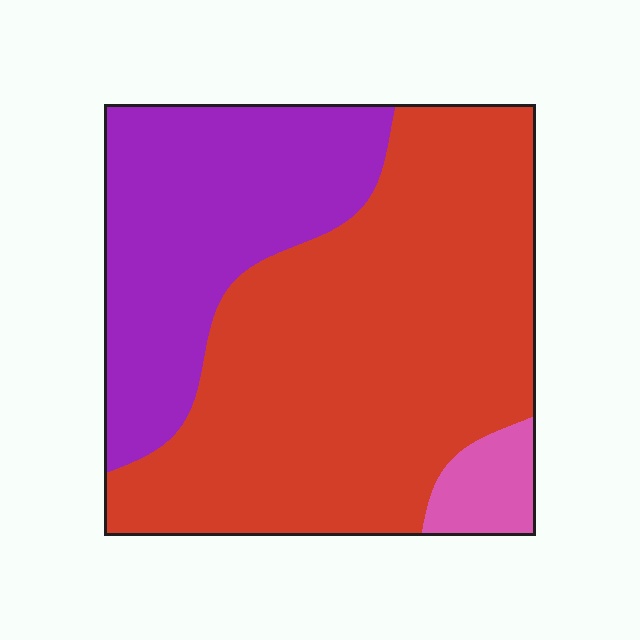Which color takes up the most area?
Red, at roughly 60%.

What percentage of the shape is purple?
Purple covers 32% of the shape.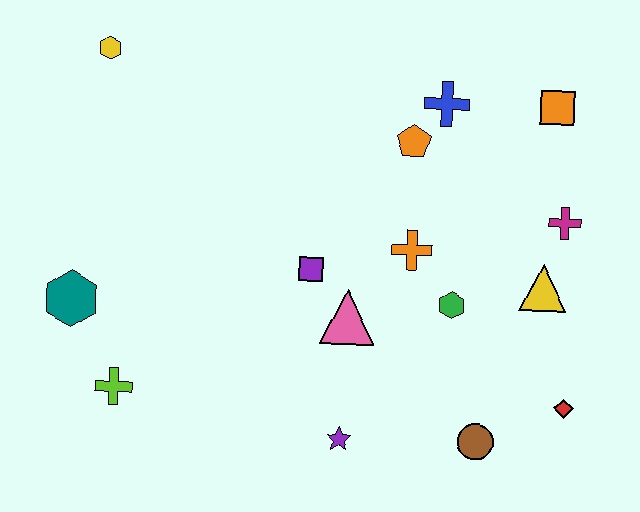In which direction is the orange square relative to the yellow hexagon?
The orange square is to the right of the yellow hexagon.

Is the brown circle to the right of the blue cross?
Yes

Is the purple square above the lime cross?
Yes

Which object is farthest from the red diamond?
The yellow hexagon is farthest from the red diamond.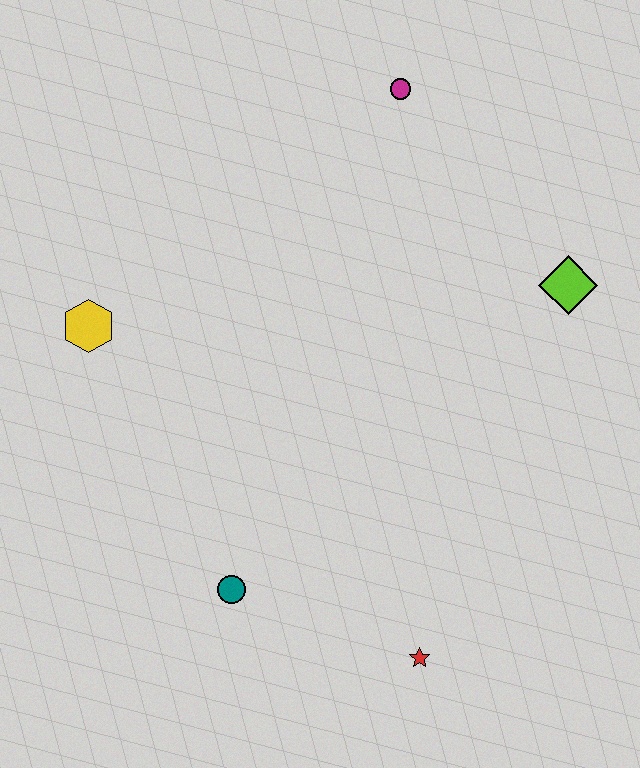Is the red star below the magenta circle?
Yes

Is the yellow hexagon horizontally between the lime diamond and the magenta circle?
No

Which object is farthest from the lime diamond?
The yellow hexagon is farthest from the lime diamond.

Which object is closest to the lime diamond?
The magenta circle is closest to the lime diamond.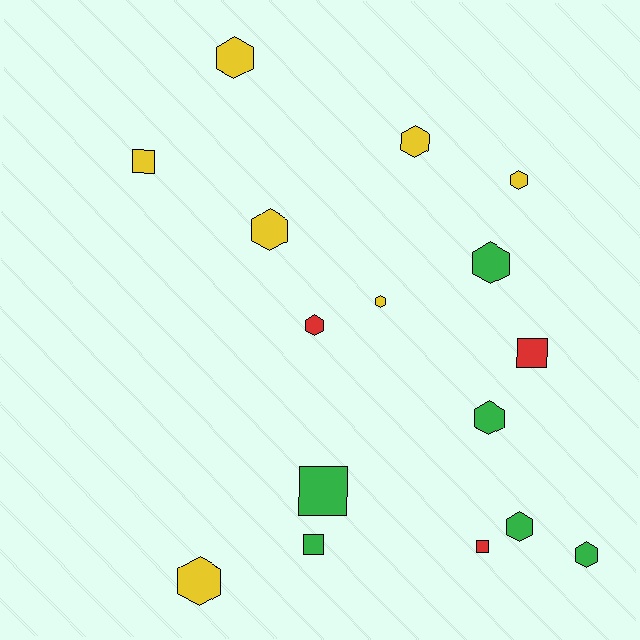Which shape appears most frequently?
Hexagon, with 11 objects.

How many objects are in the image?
There are 16 objects.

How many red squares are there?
There are 2 red squares.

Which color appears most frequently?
Yellow, with 7 objects.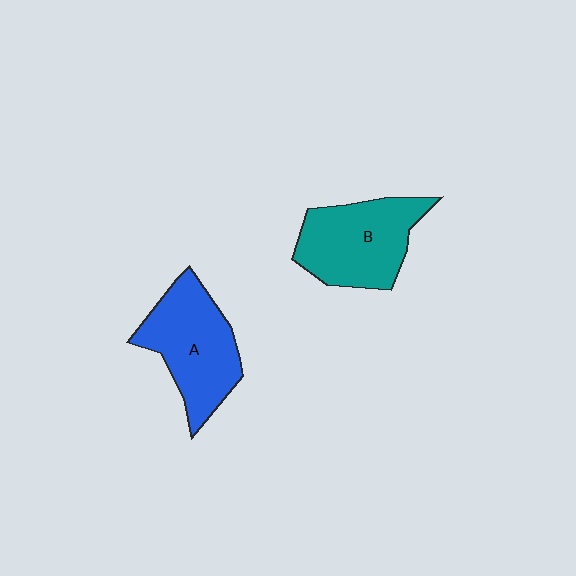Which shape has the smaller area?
Shape B (teal).